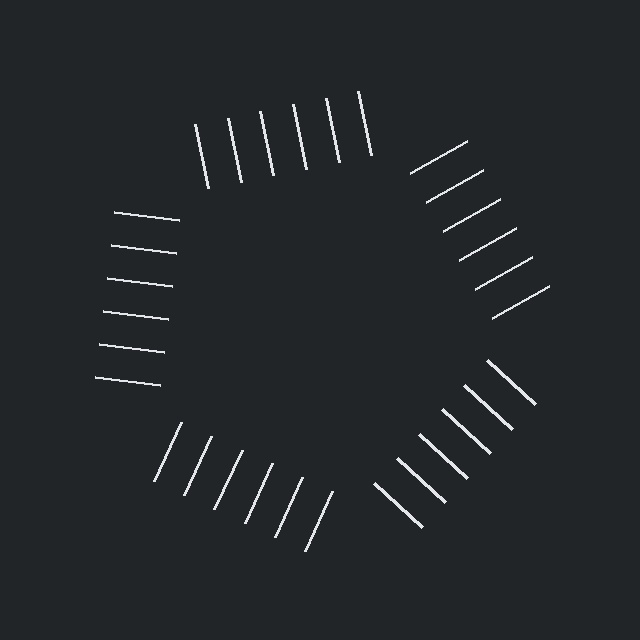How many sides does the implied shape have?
5 sides — the line-ends trace a pentagon.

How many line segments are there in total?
30 — 6 along each of the 5 edges.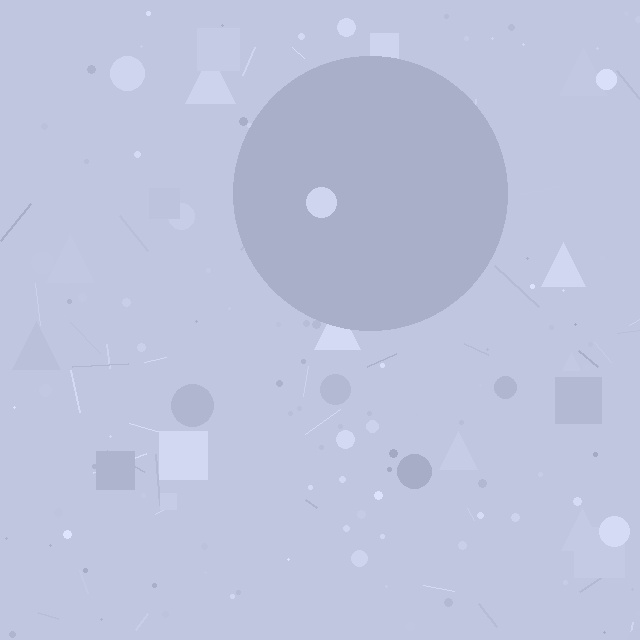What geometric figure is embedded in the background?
A circle is embedded in the background.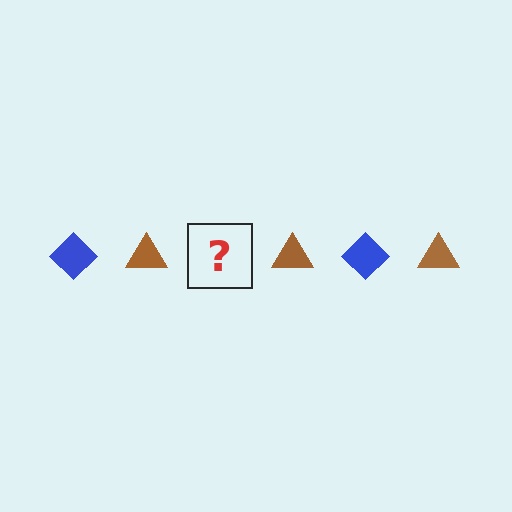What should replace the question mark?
The question mark should be replaced with a blue diamond.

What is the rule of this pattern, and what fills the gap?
The rule is that the pattern alternates between blue diamond and brown triangle. The gap should be filled with a blue diamond.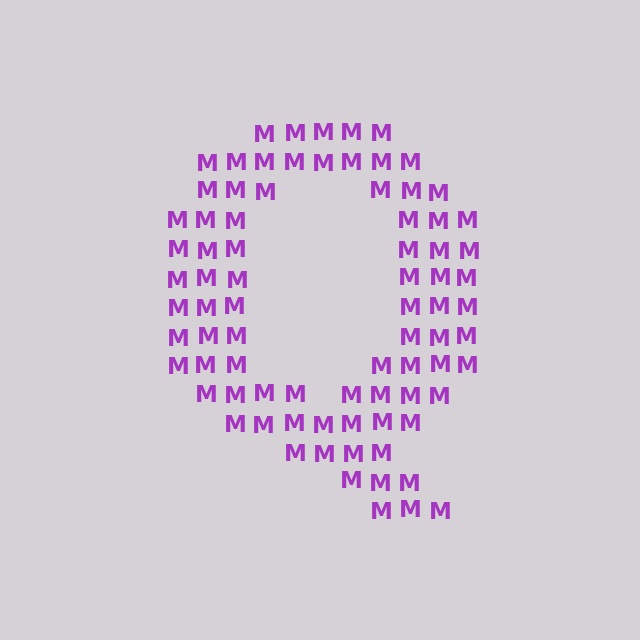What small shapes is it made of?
It is made of small letter M's.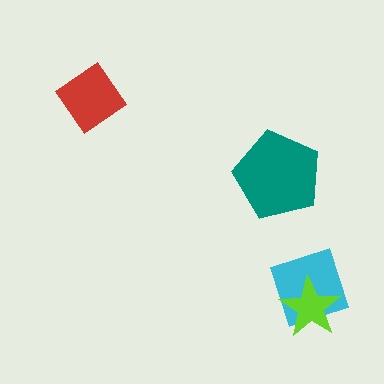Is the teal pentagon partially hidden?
No, no other shape covers it.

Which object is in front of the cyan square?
The lime star is in front of the cyan square.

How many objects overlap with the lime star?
1 object overlaps with the lime star.